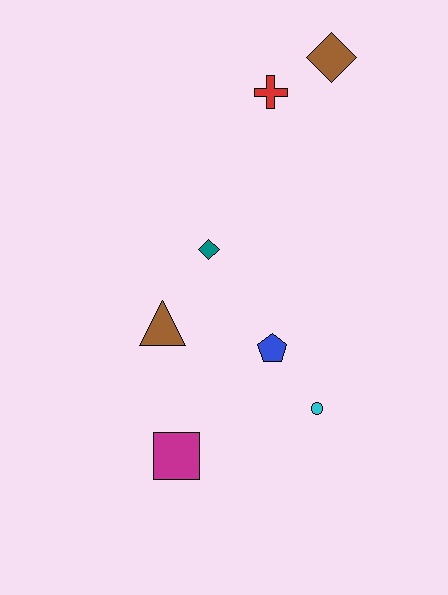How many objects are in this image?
There are 7 objects.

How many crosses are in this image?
There is 1 cross.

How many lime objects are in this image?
There are no lime objects.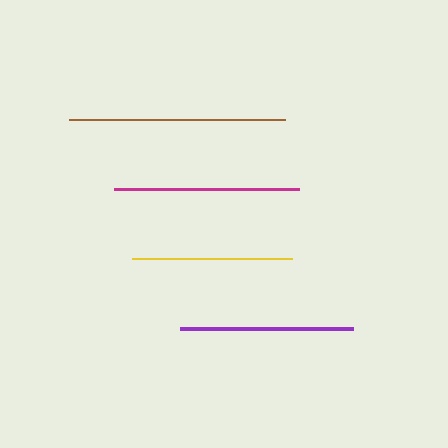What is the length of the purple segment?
The purple segment is approximately 173 pixels long.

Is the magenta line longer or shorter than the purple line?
The magenta line is longer than the purple line.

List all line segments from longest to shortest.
From longest to shortest: brown, magenta, purple, yellow.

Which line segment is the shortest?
The yellow line is the shortest at approximately 160 pixels.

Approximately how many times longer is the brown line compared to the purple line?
The brown line is approximately 1.3 times the length of the purple line.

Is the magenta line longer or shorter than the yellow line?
The magenta line is longer than the yellow line.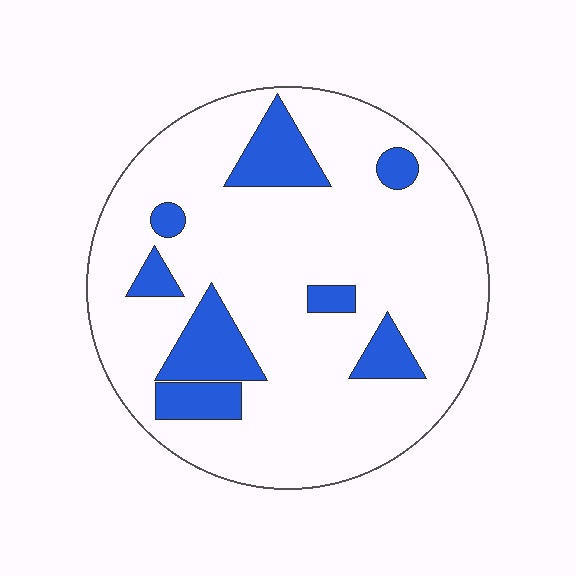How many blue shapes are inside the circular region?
8.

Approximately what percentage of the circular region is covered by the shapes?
Approximately 15%.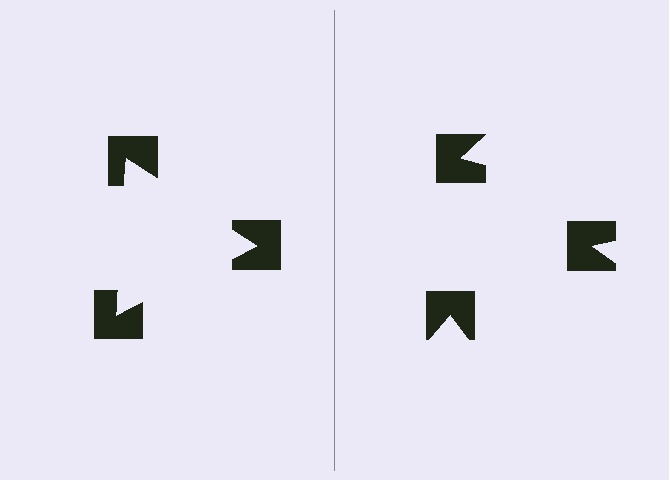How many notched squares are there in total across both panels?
6 — 3 on each side.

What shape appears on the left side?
An illusory triangle.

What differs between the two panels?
The notched squares are positioned identically on both sides; only the wedge orientations differ. On the left they align to a triangle; on the right they are misaligned.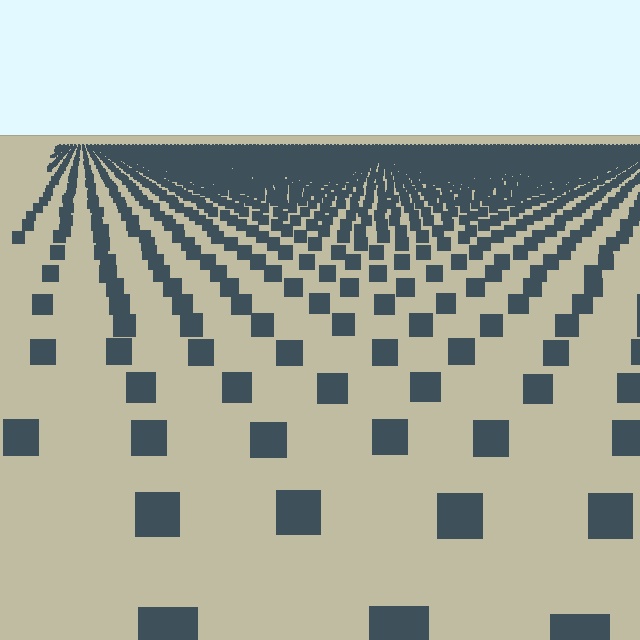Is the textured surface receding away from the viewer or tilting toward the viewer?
The surface is receding away from the viewer. Texture elements get smaller and denser toward the top.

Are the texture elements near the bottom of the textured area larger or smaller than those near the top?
Larger. Near the bottom, elements are closer to the viewer and appear at a bigger on-screen size.